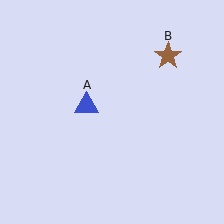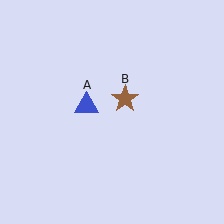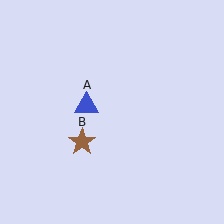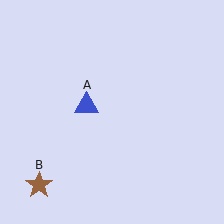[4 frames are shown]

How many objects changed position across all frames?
1 object changed position: brown star (object B).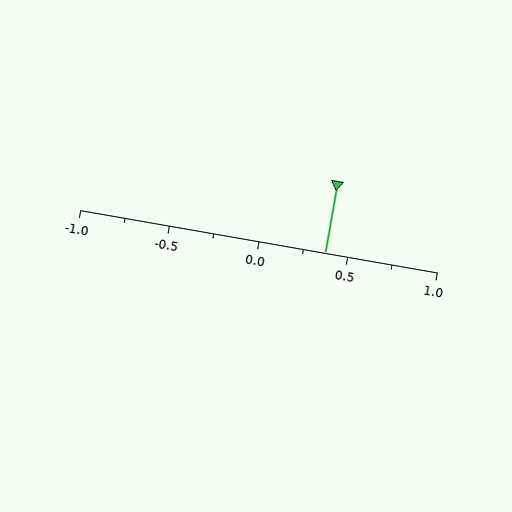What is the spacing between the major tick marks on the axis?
The major ticks are spaced 0.5 apart.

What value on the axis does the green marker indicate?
The marker indicates approximately 0.38.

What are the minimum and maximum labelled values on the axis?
The axis runs from -1.0 to 1.0.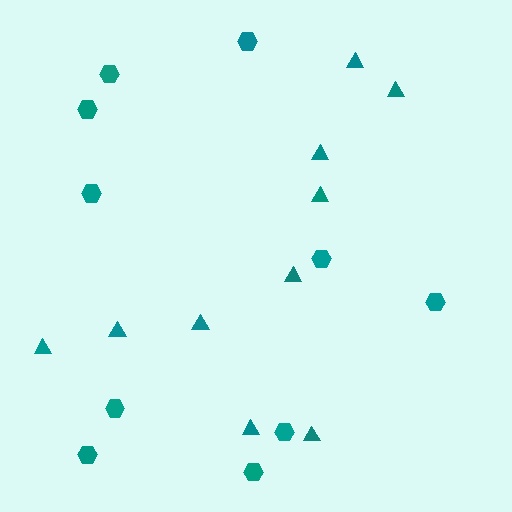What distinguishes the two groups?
There are 2 groups: one group of hexagons (10) and one group of triangles (10).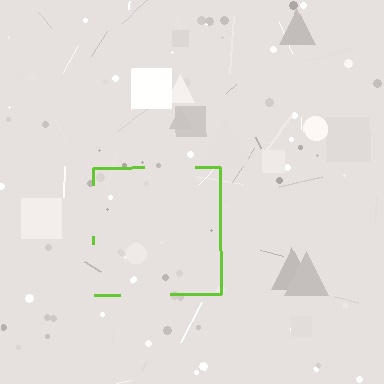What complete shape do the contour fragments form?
The contour fragments form a square.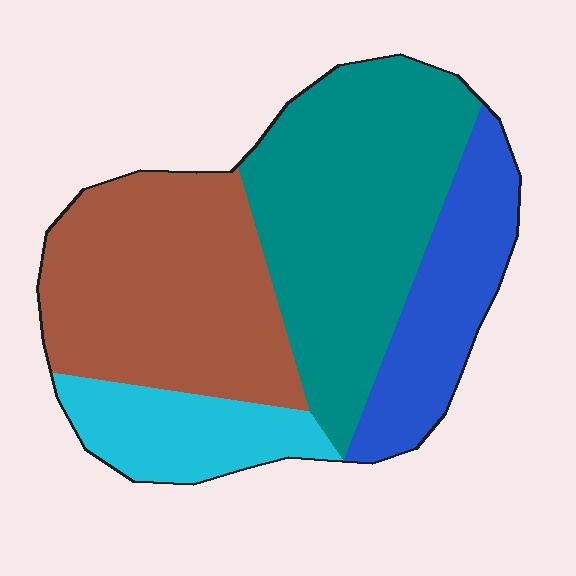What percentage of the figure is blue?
Blue takes up about one sixth (1/6) of the figure.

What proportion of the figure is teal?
Teal covers about 35% of the figure.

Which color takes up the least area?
Cyan, at roughly 15%.